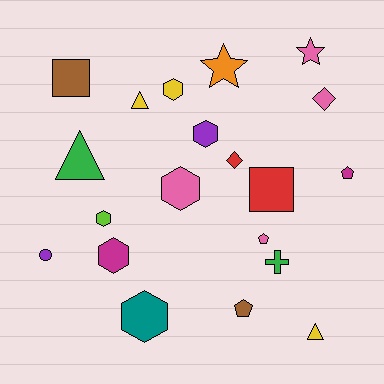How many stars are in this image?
There are 2 stars.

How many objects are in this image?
There are 20 objects.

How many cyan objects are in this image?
There are no cyan objects.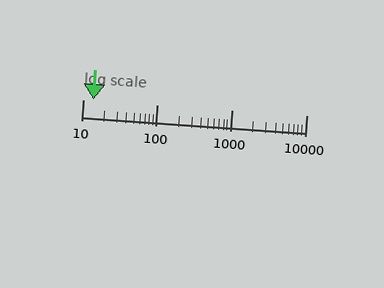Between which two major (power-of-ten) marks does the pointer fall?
The pointer is between 10 and 100.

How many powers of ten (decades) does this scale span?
The scale spans 3 decades, from 10 to 10000.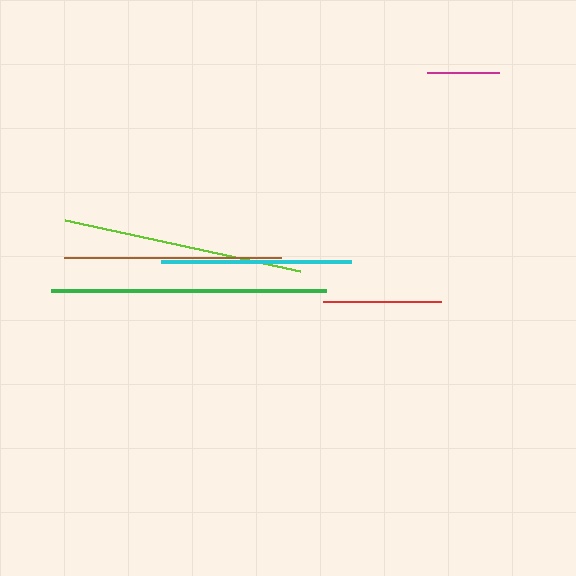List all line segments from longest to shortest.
From longest to shortest: green, lime, brown, cyan, red, magenta.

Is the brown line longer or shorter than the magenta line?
The brown line is longer than the magenta line.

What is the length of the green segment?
The green segment is approximately 274 pixels long.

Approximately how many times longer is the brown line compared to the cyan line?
The brown line is approximately 1.1 times the length of the cyan line.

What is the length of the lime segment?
The lime segment is approximately 240 pixels long.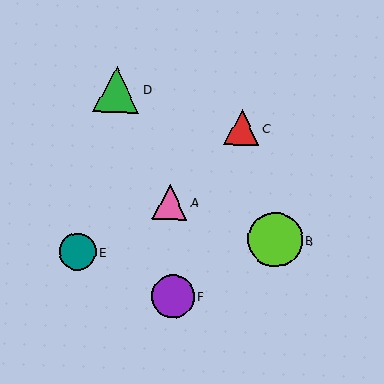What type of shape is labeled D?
Shape D is a green triangle.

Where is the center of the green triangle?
The center of the green triangle is at (117, 90).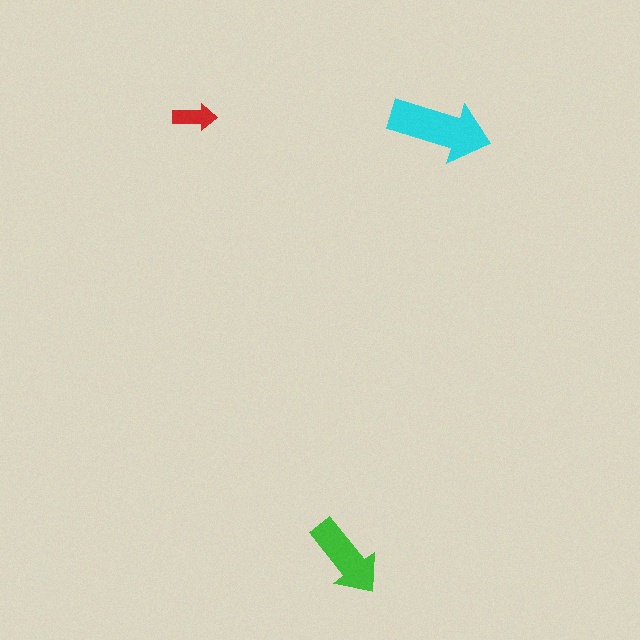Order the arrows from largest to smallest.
the cyan one, the green one, the red one.